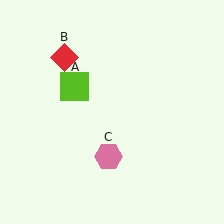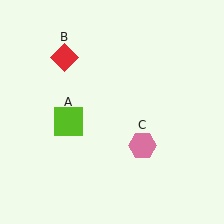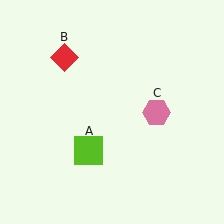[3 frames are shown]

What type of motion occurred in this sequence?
The lime square (object A), pink hexagon (object C) rotated counterclockwise around the center of the scene.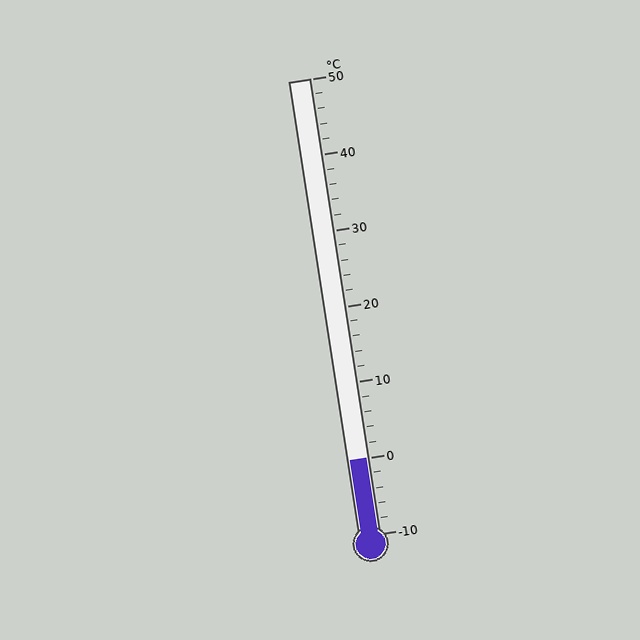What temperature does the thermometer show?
The thermometer shows approximately 0°C.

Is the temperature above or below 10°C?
The temperature is below 10°C.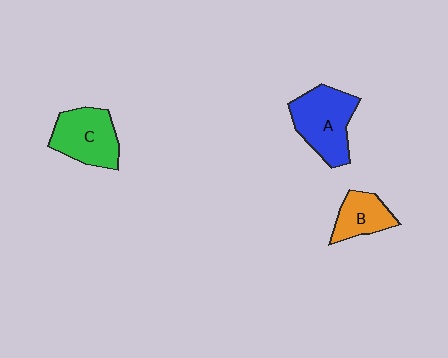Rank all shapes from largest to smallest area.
From largest to smallest: A (blue), C (green), B (orange).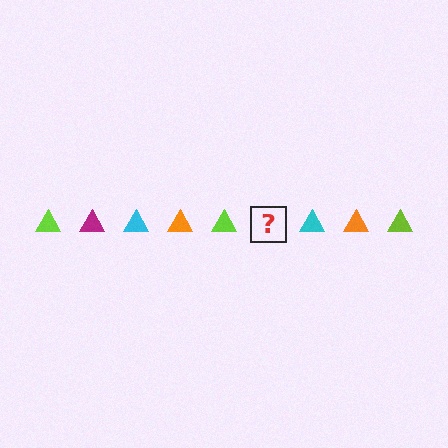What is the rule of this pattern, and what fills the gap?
The rule is that the pattern cycles through lime, magenta, cyan, orange triangles. The gap should be filled with a magenta triangle.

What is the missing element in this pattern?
The missing element is a magenta triangle.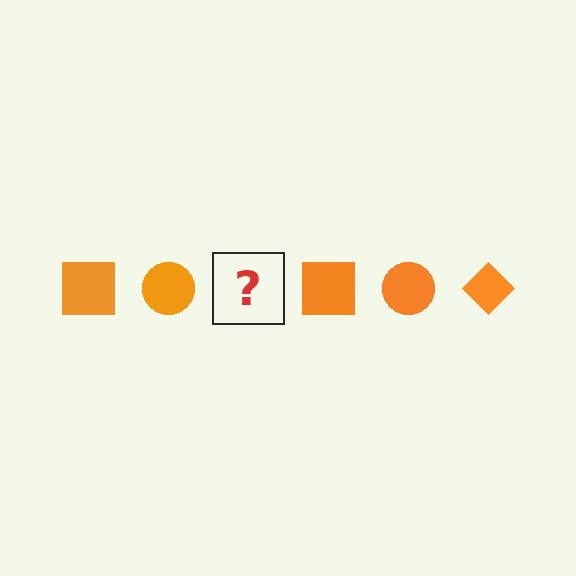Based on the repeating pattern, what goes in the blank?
The blank should be an orange diamond.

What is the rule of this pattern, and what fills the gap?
The rule is that the pattern cycles through square, circle, diamond shapes in orange. The gap should be filled with an orange diamond.